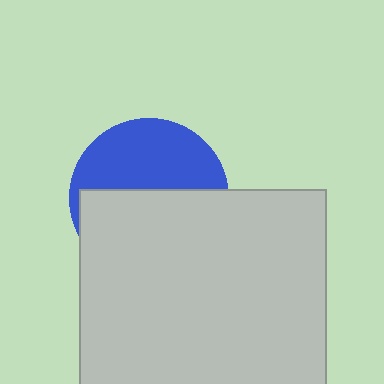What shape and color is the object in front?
The object in front is a light gray square.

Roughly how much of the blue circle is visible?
About half of it is visible (roughly 45%).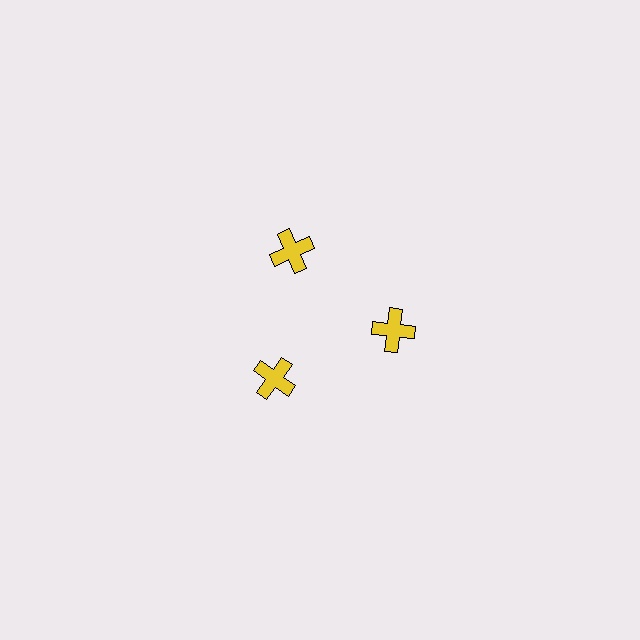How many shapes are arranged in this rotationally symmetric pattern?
There are 3 shapes, arranged in 3 groups of 1.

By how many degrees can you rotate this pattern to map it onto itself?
The pattern maps onto itself every 120 degrees of rotation.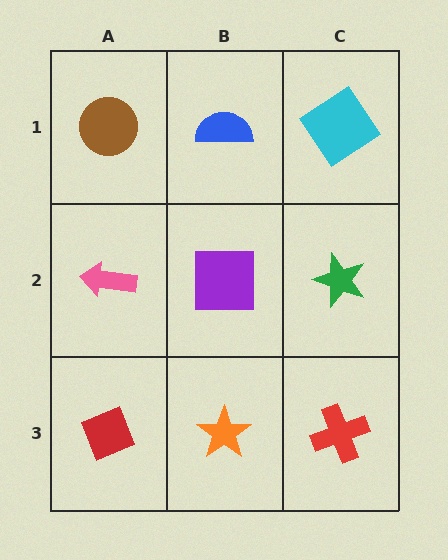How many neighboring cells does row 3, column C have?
2.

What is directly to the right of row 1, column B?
A cyan diamond.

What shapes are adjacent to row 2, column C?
A cyan diamond (row 1, column C), a red cross (row 3, column C), a purple square (row 2, column B).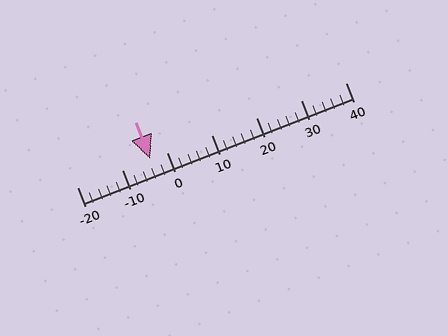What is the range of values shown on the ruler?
The ruler shows values from -20 to 40.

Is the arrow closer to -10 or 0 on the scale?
The arrow is closer to 0.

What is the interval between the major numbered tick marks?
The major tick marks are spaced 10 units apart.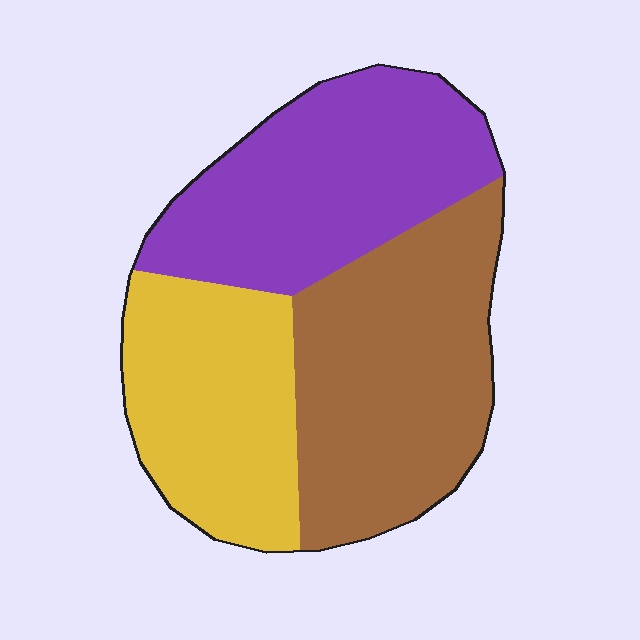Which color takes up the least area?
Yellow, at roughly 30%.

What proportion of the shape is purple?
Purple covers 34% of the shape.